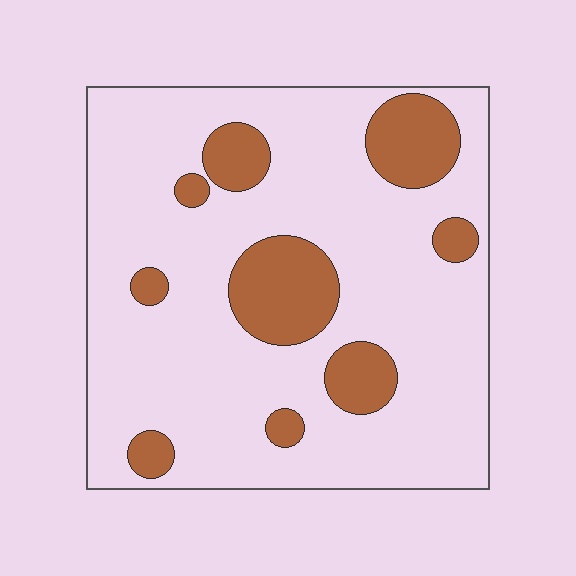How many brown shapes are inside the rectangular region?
9.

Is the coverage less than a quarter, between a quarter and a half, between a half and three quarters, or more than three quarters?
Less than a quarter.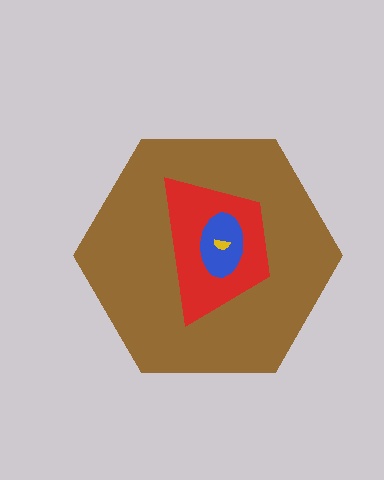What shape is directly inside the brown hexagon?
The red trapezoid.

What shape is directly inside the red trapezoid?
The blue ellipse.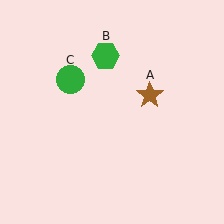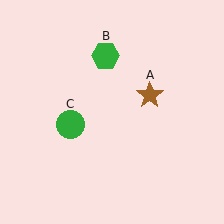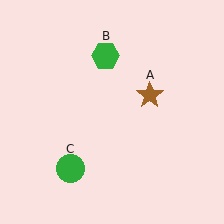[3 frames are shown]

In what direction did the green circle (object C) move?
The green circle (object C) moved down.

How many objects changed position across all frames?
1 object changed position: green circle (object C).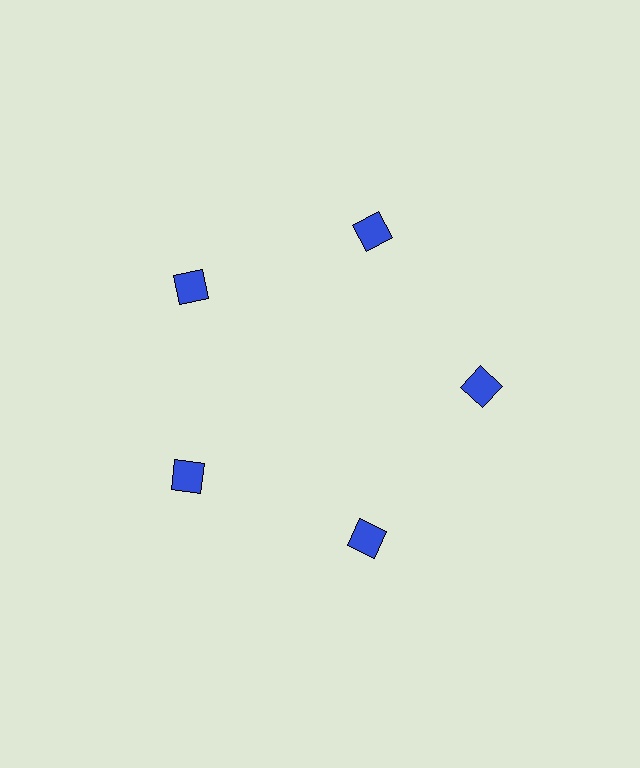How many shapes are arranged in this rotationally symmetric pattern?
There are 5 shapes, arranged in 5 groups of 1.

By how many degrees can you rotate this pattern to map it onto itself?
The pattern maps onto itself every 72 degrees of rotation.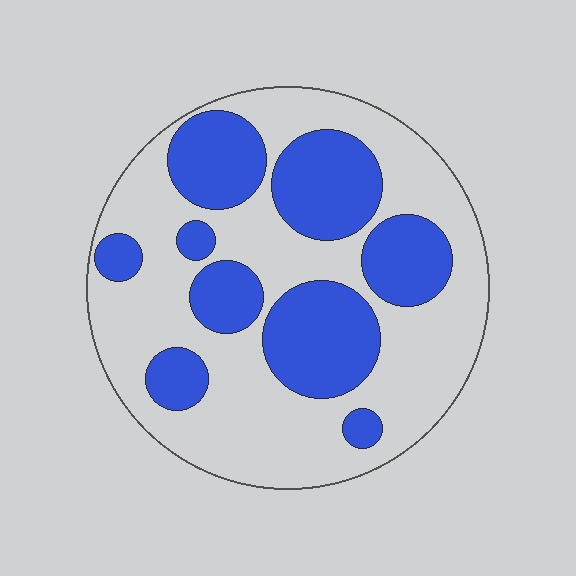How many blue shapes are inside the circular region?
9.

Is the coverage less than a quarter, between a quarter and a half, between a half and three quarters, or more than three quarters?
Between a quarter and a half.